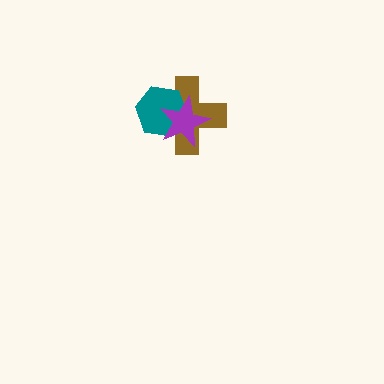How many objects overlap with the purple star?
2 objects overlap with the purple star.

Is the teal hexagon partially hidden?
Yes, it is partially covered by another shape.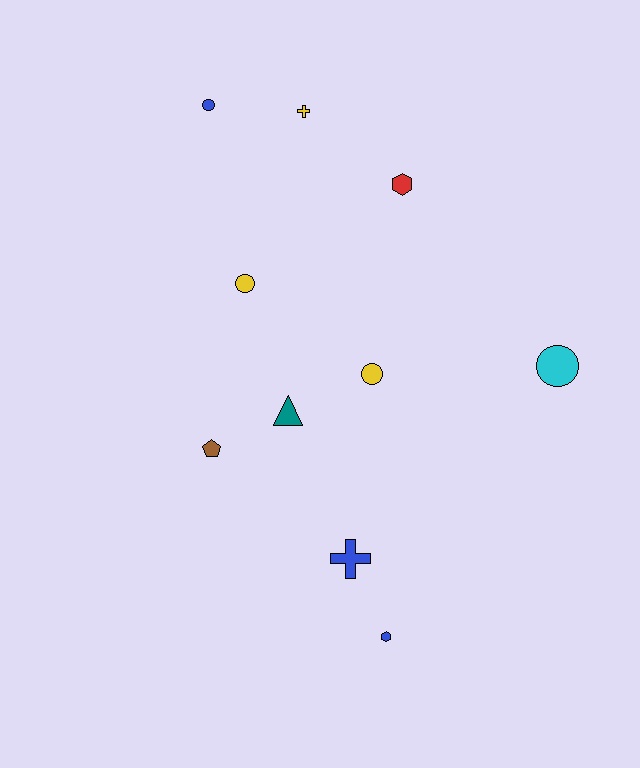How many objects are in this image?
There are 10 objects.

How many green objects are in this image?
There are no green objects.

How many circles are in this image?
There are 4 circles.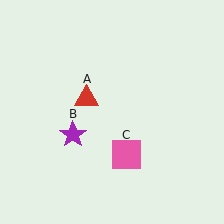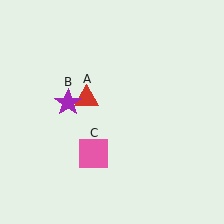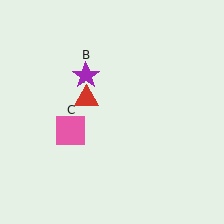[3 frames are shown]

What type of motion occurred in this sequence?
The purple star (object B), pink square (object C) rotated clockwise around the center of the scene.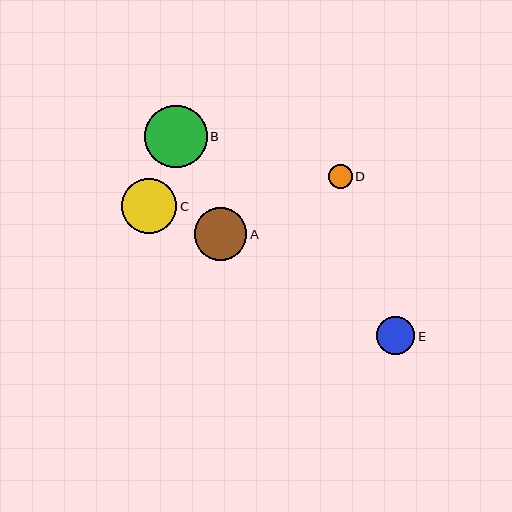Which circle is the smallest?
Circle D is the smallest with a size of approximately 24 pixels.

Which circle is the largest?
Circle B is the largest with a size of approximately 63 pixels.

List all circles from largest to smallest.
From largest to smallest: B, C, A, E, D.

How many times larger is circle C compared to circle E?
Circle C is approximately 1.5 times the size of circle E.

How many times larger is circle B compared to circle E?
Circle B is approximately 1.7 times the size of circle E.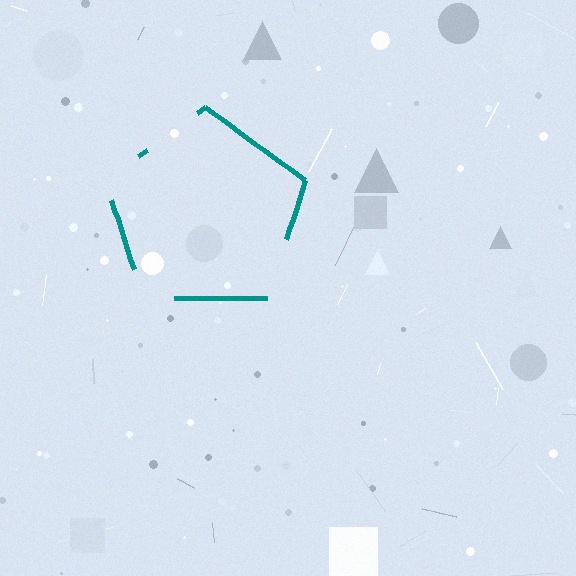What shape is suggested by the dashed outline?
The dashed outline suggests a pentagon.